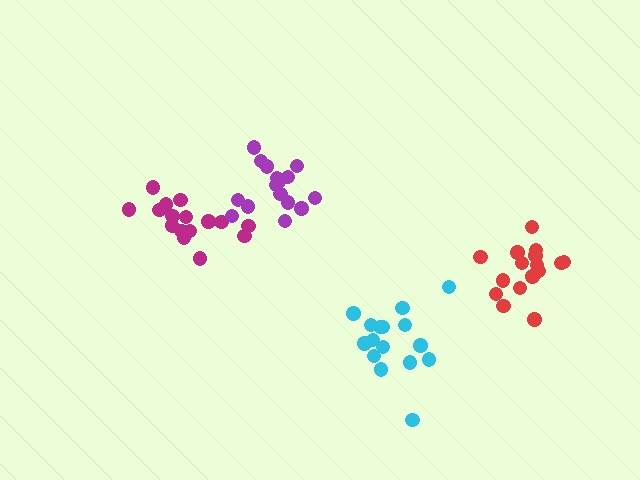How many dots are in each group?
Group 1: 16 dots, Group 2: 16 dots, Group 3: 16 dots, Group 4: 16 dots (64 total).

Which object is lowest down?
The cyan cluster is bottommost.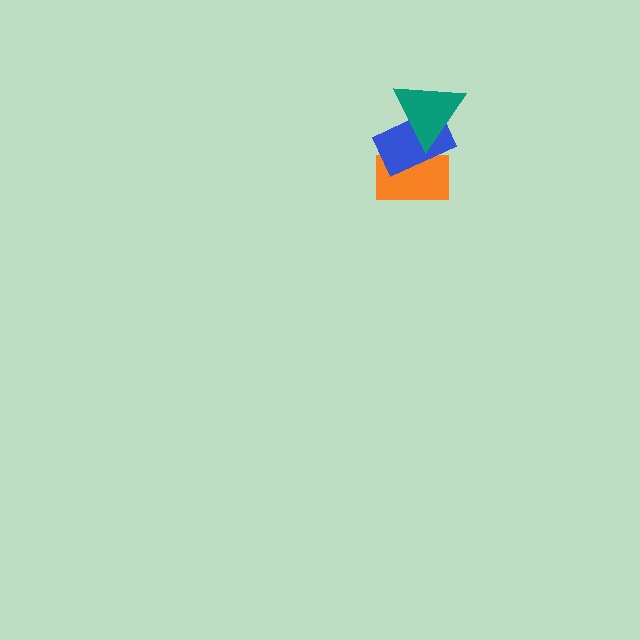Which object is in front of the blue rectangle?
The teal triangle is in front of the blue rectangle.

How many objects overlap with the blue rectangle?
2 objects overlap with the blue rectangle.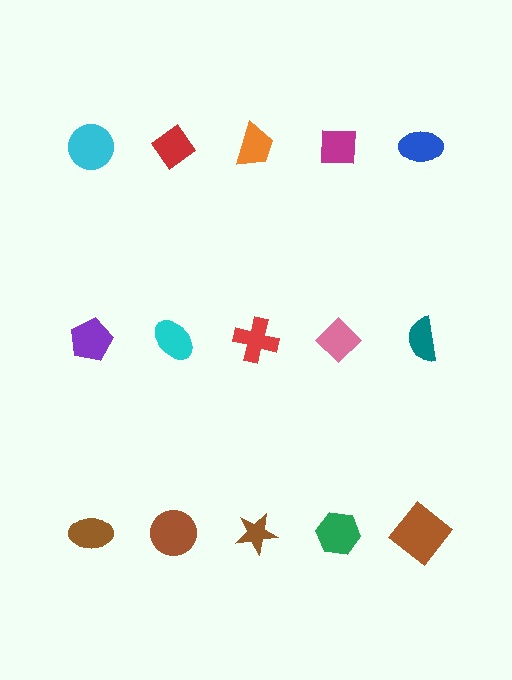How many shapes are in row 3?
5 shapes.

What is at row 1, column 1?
A cyan circle.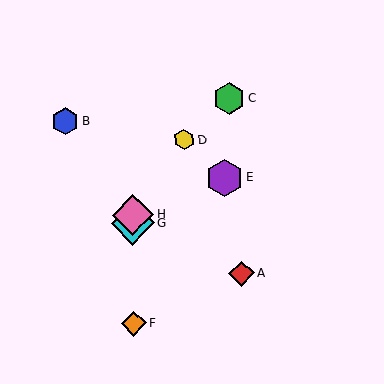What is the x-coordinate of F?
Object F is at x≈134.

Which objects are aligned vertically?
Objects F, G, H are aligned vertically.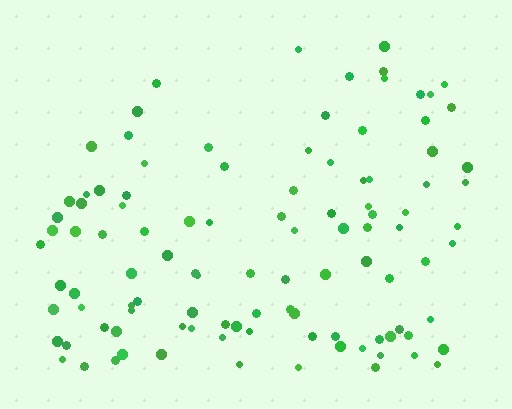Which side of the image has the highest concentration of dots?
The bottom.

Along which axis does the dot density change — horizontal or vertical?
Vertical.